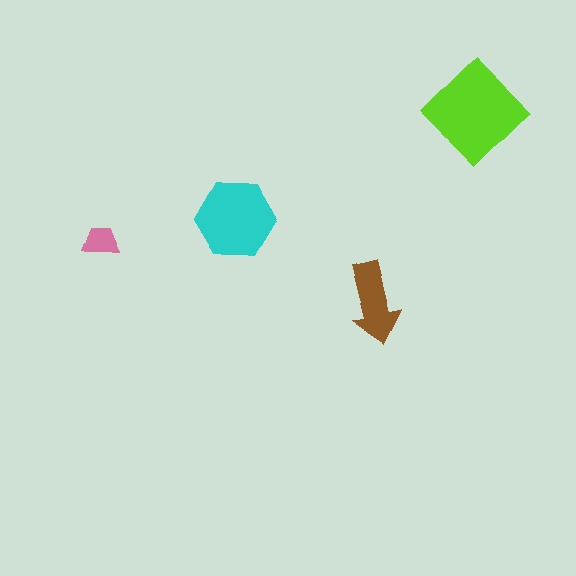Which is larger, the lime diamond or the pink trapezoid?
The lime diamond.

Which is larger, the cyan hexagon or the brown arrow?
The cyan hexagon.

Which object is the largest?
The lime diamond.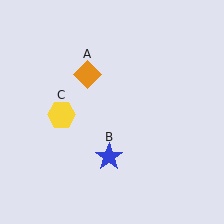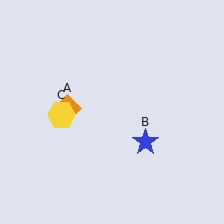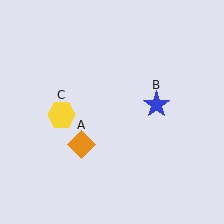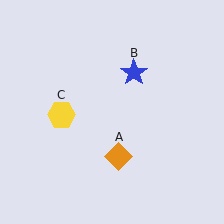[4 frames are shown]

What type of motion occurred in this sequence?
The orange diamond (object A), blue star (object B) rotated counterclockwise around the center of the scene.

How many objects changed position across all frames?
2 objects changed position: orange diamond (object A), blue star (object B).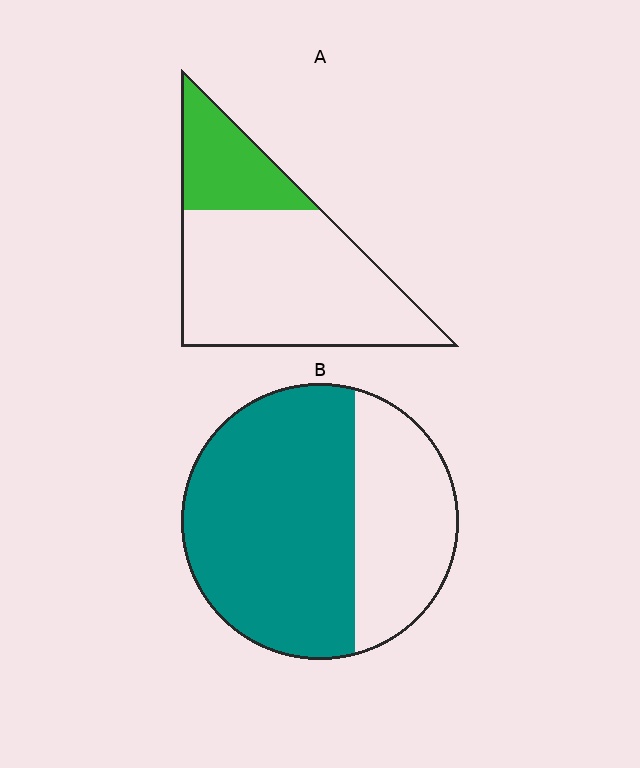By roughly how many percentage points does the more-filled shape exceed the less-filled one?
By roughly 40 percentage points (B over A).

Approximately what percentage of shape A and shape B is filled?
A is approximately 25% and B is approximately 65%.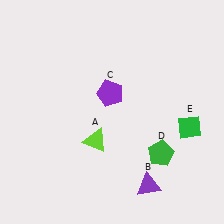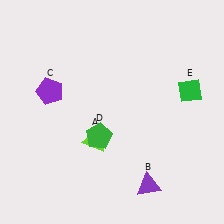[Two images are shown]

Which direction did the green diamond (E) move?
The green diamond (E) moved up.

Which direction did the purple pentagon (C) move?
The purple pentagon (C) moved left.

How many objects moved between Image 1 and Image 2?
3 objects moved between the two images.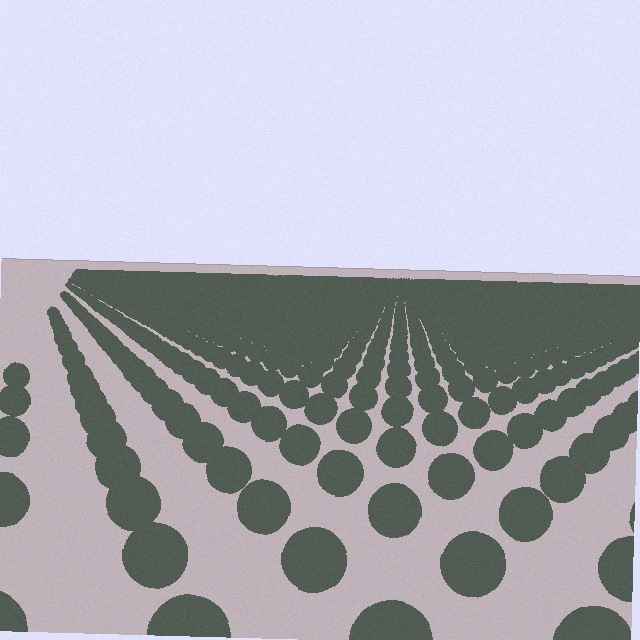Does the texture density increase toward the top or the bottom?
Density increases toward the top.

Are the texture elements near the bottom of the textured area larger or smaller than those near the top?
Larger. Near the bottom, elements are closer to the viewer and appear at a bigger on-screen size.